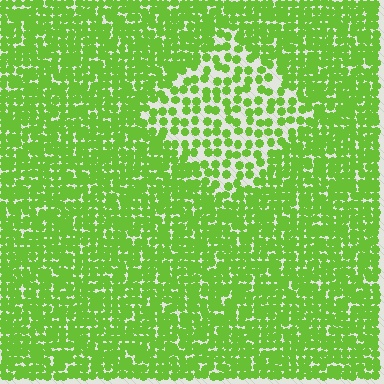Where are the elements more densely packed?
The elements are more densely packed outside the diamond boundary.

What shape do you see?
I see a diamond.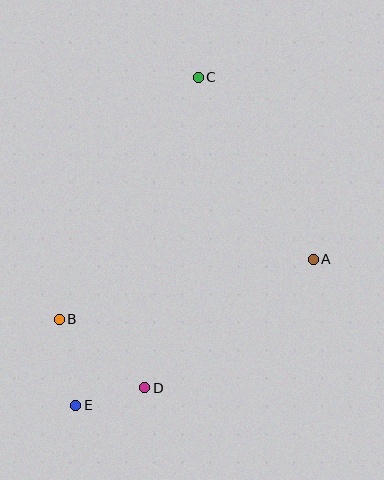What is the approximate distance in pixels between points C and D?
The distance between C and D is approximately 315 pixels.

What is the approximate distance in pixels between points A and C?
The distance between A and C is approximately 215 pixels.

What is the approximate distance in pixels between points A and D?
The distance between A and D is approximately 212 pixels.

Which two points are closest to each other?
Points D and E are closest to each other.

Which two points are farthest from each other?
Points C and E are farthest from each other.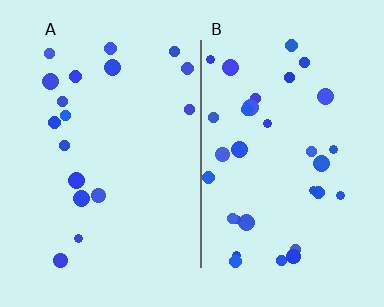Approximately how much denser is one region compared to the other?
Approximately 1.9× — region B over region A.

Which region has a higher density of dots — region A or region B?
B (the right).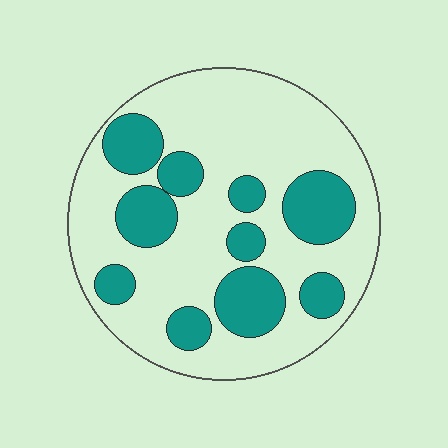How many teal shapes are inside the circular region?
10.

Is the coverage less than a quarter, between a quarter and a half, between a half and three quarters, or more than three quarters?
Between a quarter and a half.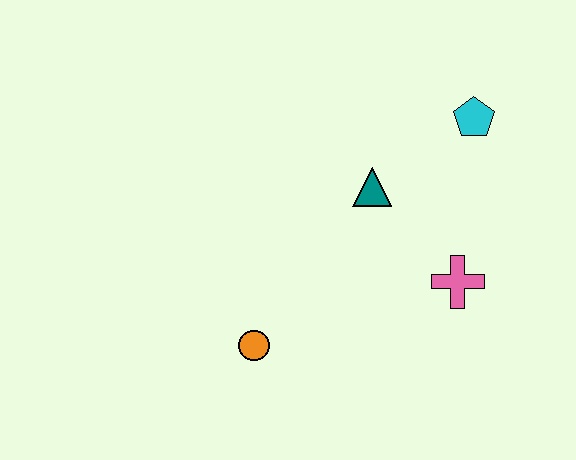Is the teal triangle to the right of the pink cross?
No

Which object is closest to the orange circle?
The teal triangle is closest to the orange circle.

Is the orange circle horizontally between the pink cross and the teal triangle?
No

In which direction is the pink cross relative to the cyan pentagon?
The pink cross is below the cyan pentagon.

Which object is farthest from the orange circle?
The cyan pentagon is farthest from the orange circle.